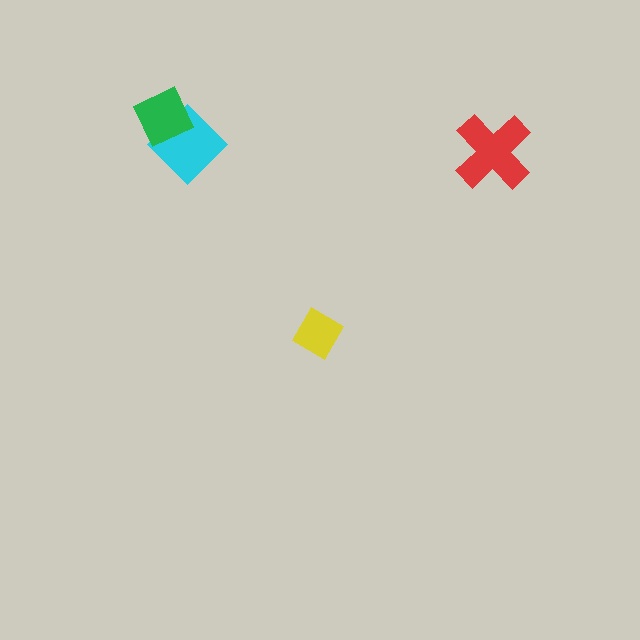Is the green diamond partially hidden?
No, no other shape covers it.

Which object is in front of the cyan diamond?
The green diamond is in front of the cyan diamond.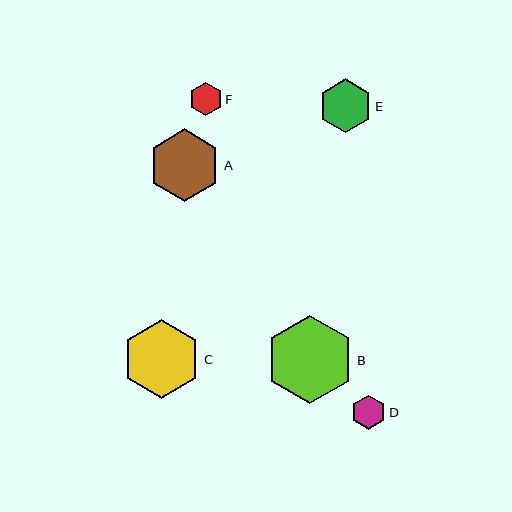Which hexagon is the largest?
Hexagon B is the largest with a size of approximately 88 pixels.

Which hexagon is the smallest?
Hexagon F is the smallest with a size of approximately 33 pixels.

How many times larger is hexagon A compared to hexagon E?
Hexagon A is approximately 1.3 times the size of hexagon E.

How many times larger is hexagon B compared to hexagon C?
Hexagon B is approximately 1.1 times the size of hexagon C.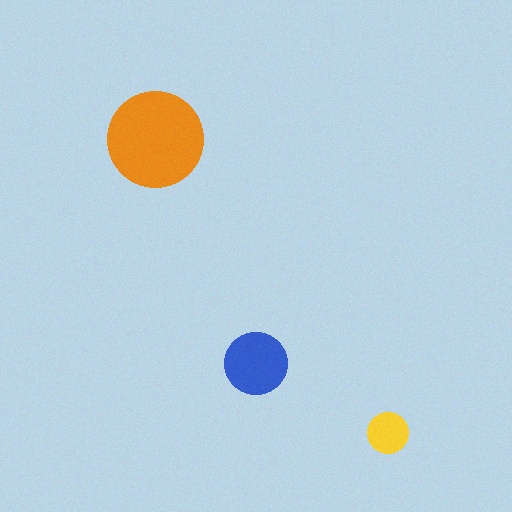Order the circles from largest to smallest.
the orange one, the blue one, the yellow one.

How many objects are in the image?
There are 3 objects in the image.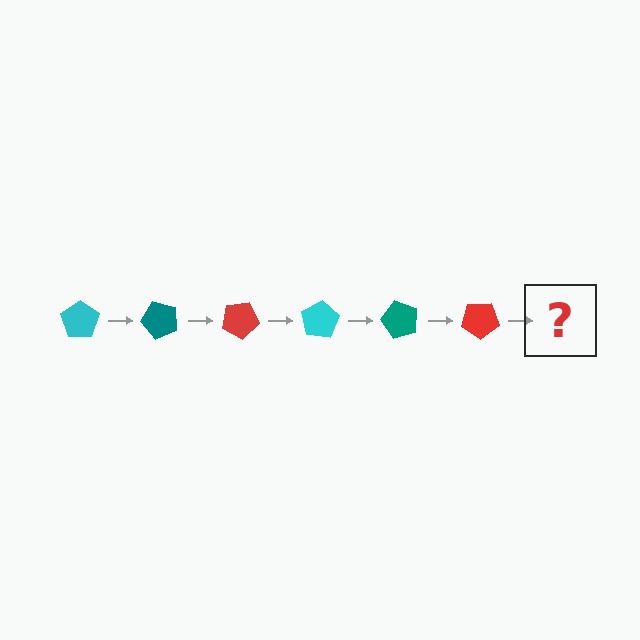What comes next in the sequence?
The next element should be a cyan pentagon, rotated 300 degrees from the start.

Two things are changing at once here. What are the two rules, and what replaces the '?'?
The two rules are that it rotates 50 degrees each step and the color cycles through cyan, teal, and red. The '?' should be a cyan pentagon, rotated 300 degrees from the start.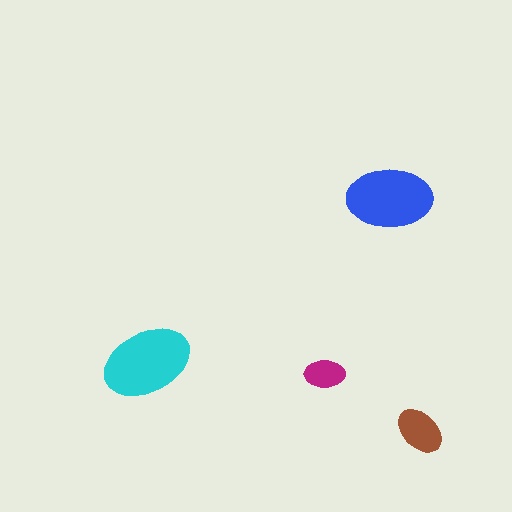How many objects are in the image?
There are 4 objects in the image.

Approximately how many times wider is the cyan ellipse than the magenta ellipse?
About 2 times wider.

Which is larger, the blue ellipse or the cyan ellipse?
The cyan one.